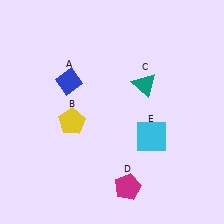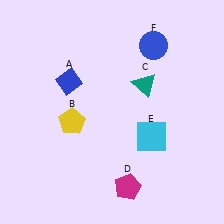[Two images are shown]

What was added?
A blue circle (F) was added in Image 2.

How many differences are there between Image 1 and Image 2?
There is 1 difference between the two images.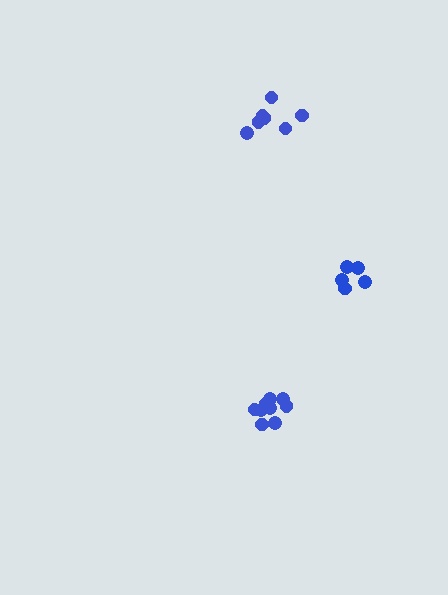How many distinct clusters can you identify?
There are 3 distinct clusters.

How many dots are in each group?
Group 1: 7 dots, Group 2: 9 dots, Group 3: 5 dots (21 total).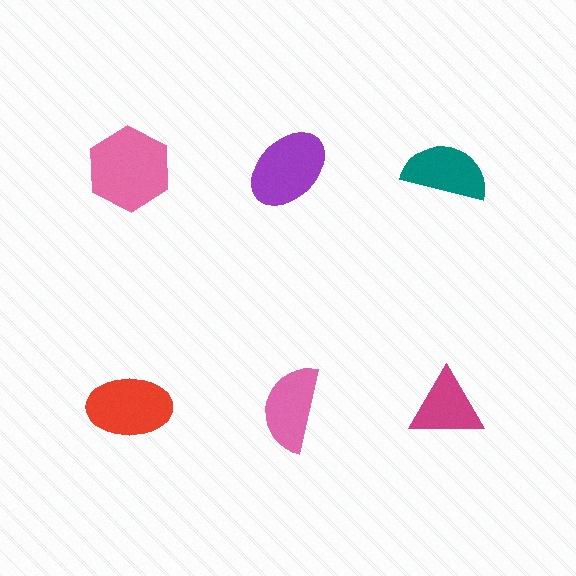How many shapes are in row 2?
3 shapes.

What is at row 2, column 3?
A magenta triangle.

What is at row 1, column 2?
A purple ellipse.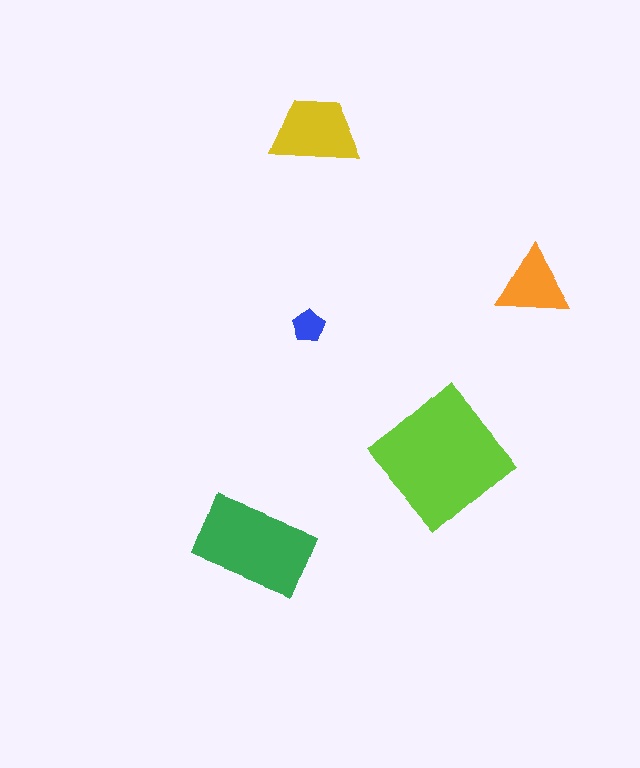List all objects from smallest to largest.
The blue pentagon, the orange triangle, the yellow trapezoid, the green rectangle, the lime diamond.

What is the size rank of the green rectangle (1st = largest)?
2nd.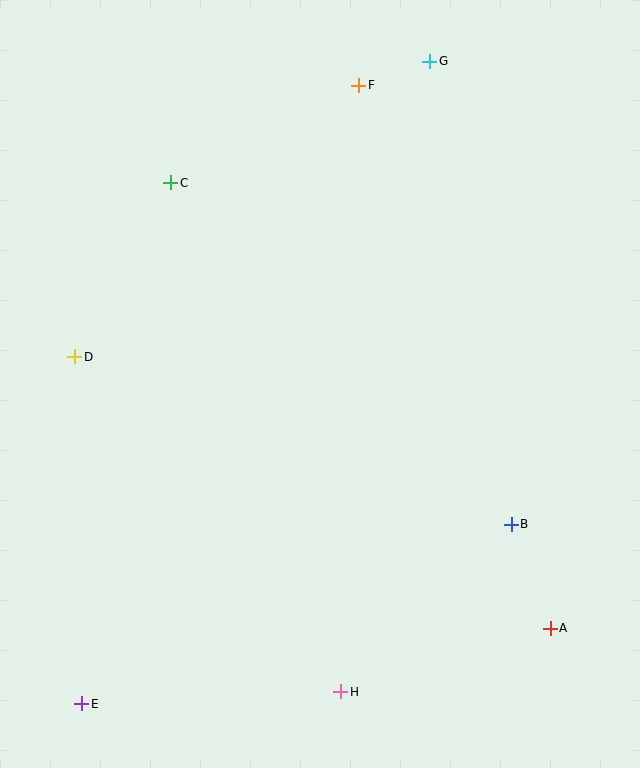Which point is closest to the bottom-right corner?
Point A is closest to the bottom-right corner.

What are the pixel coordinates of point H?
Point H is at (341, 692).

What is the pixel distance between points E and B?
The distance between E and B is 465 pixels.